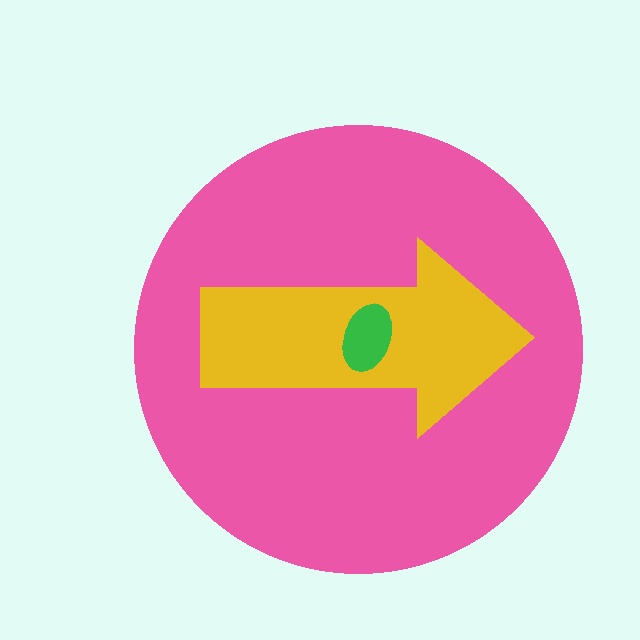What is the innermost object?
The green ellipse.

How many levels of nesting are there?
3.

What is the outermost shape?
The pink circle.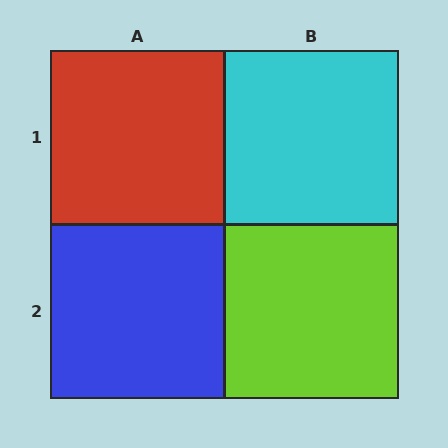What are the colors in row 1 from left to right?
Red, cyan.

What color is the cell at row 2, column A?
Blue.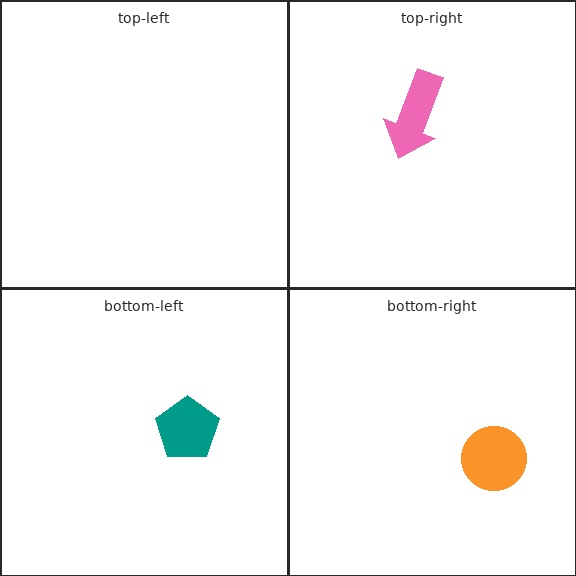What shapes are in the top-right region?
The pink arrow.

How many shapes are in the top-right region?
1.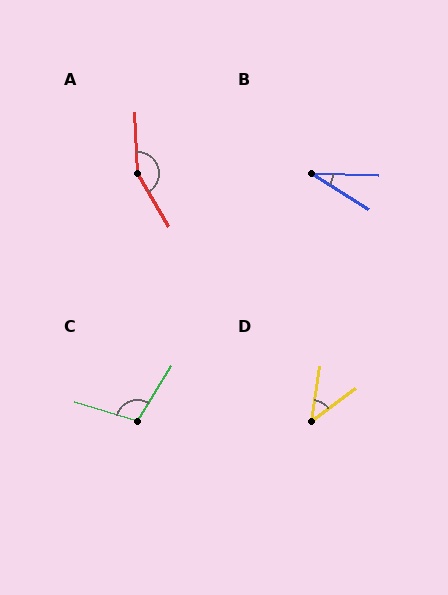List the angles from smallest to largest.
B (30°), D (45°), C (106°), A (152°).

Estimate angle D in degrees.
Approximately 45 degrees.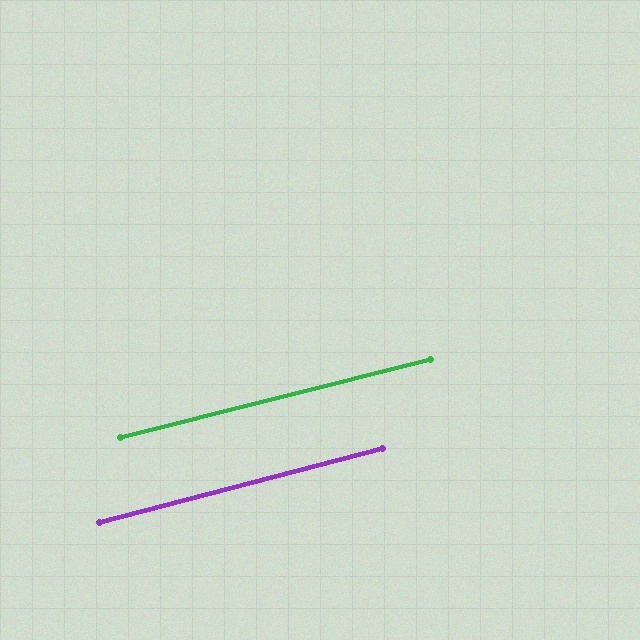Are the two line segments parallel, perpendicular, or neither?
Parallel — their directions differ by only 0.5°.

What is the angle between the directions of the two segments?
Approximately 0 degrees.